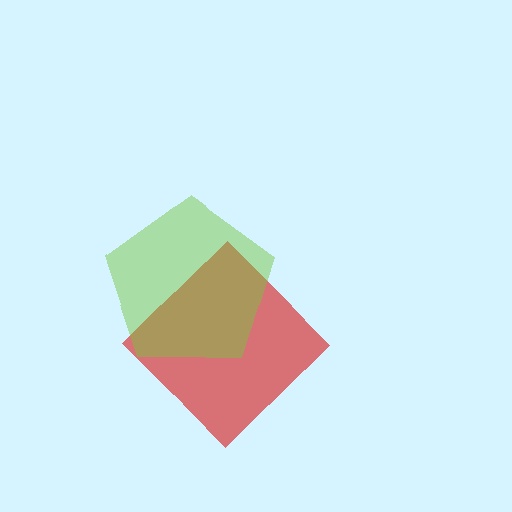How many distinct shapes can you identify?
There are 2 distinct shapes: a red diamond, a lime pentagon.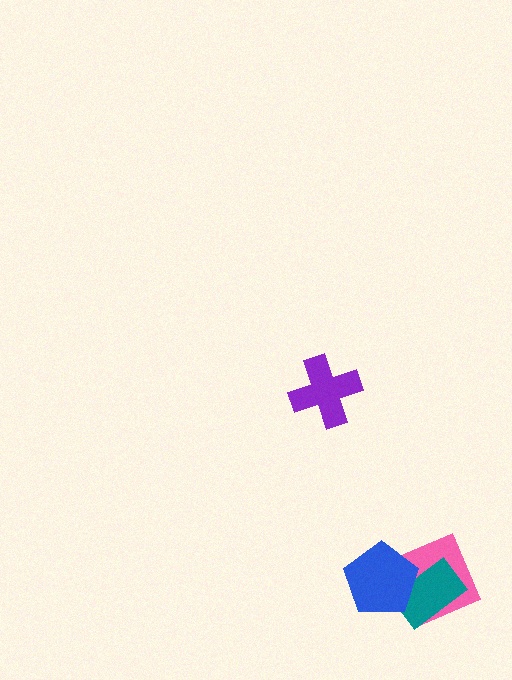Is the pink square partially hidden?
Yes, it is partially covered by another shape.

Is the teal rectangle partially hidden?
Yes, it is partially covered by another shape.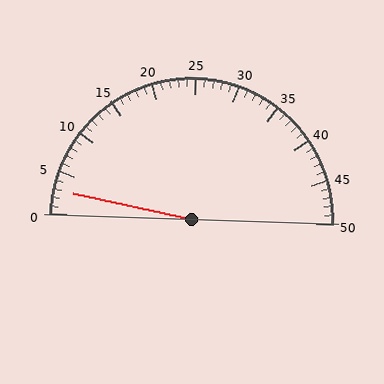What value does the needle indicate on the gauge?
The needle indicates approximately 3.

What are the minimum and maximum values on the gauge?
The gauge ranges from 0 to 50.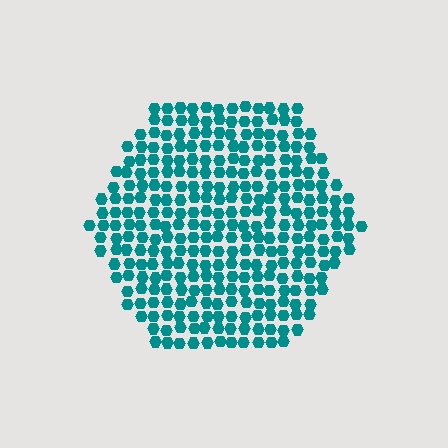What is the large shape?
The large shape is a hexagon.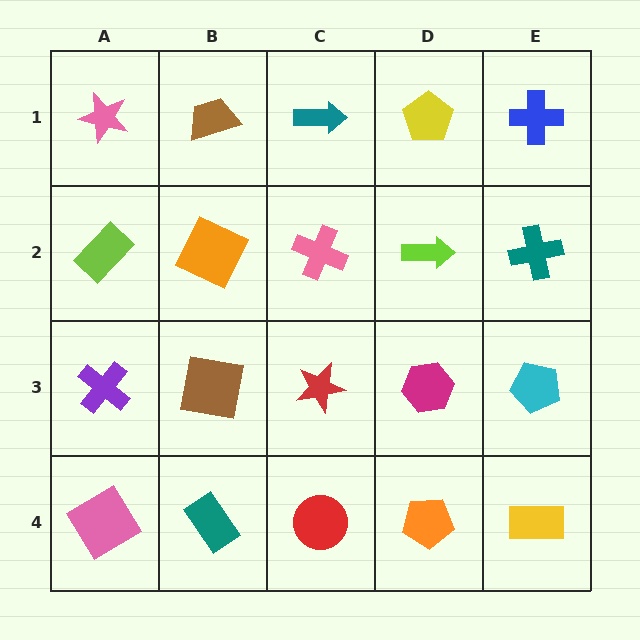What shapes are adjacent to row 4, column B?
A brown square (row 3, column B), a pink diamond (row 4, column A), a red circle (row 4, column C).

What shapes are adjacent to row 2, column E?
A blue cross (row 1, column E), a cyan pentagon (row 3, column E), a lime arrow (row 2, column D).